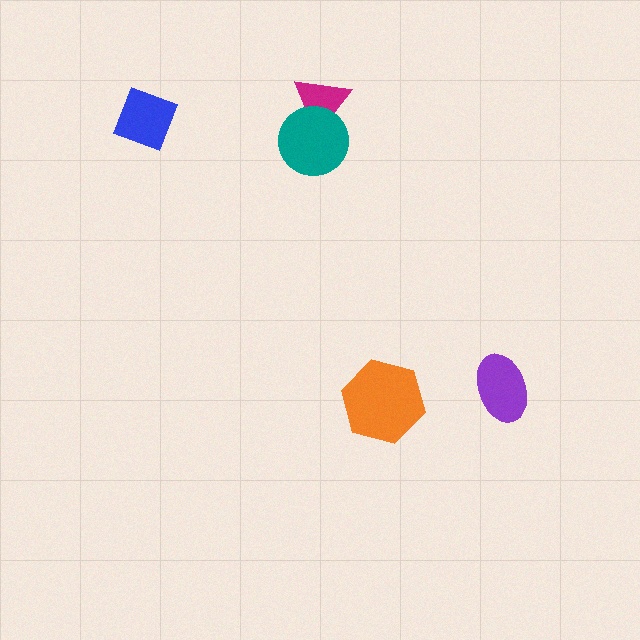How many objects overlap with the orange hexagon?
0 objects overlap with the orange hexagon.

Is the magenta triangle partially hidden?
Yes, it is partially covered by another shape.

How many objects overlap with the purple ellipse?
0 objects overlap with the purple ellipse.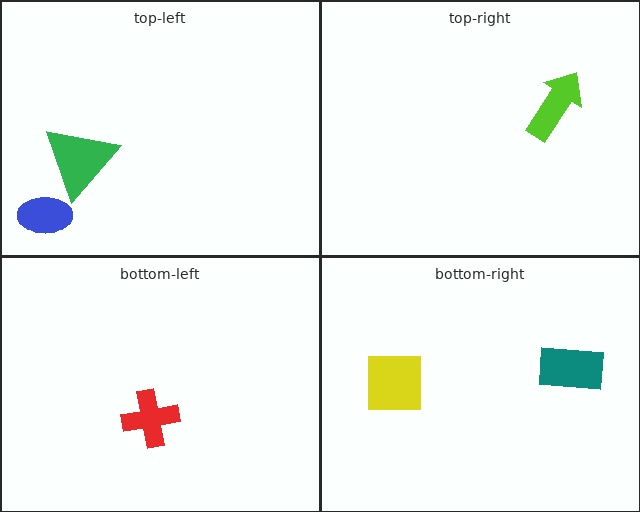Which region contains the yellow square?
The bottom-right region.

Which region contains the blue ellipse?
The top-left region.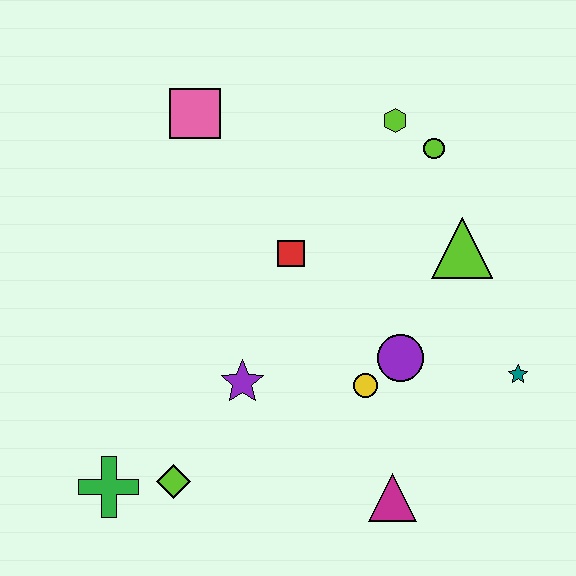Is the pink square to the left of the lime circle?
Yes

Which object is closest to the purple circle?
The yellow circle is closest to the purple circle.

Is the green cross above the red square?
No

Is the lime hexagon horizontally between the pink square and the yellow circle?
No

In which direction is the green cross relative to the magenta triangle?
The green cross is to the left of the magenta triangle.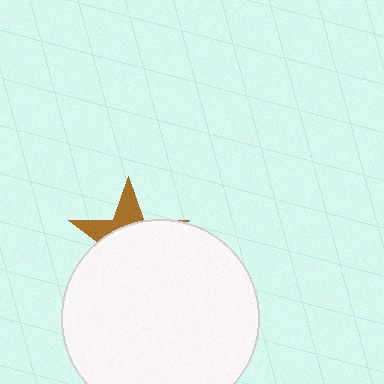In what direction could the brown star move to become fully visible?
The brown star could move up. That would shift it out from behind the white circle entirely.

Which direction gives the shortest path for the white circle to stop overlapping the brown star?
Moving down gives the shortest separation.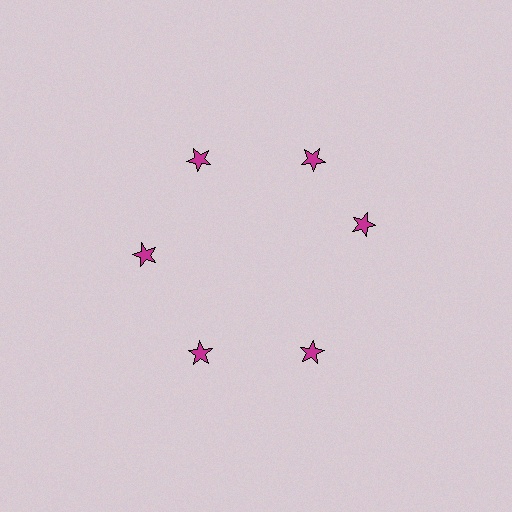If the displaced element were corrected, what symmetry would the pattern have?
It would have 6-fold rotational symmetry — the pattern would map onto itself every 60 degrees.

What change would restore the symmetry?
The symmetry would be restored by rotating it back into even spacing with its neighbors so that all 6 stars sit at equal angles and equal distance from the center.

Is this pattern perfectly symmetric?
No. The 6 magenta stars are arranged in a ring, but one element near the 3 o'clock position is rotated out of alignment along the ring, breaking the 6-fold rotational symmetry.